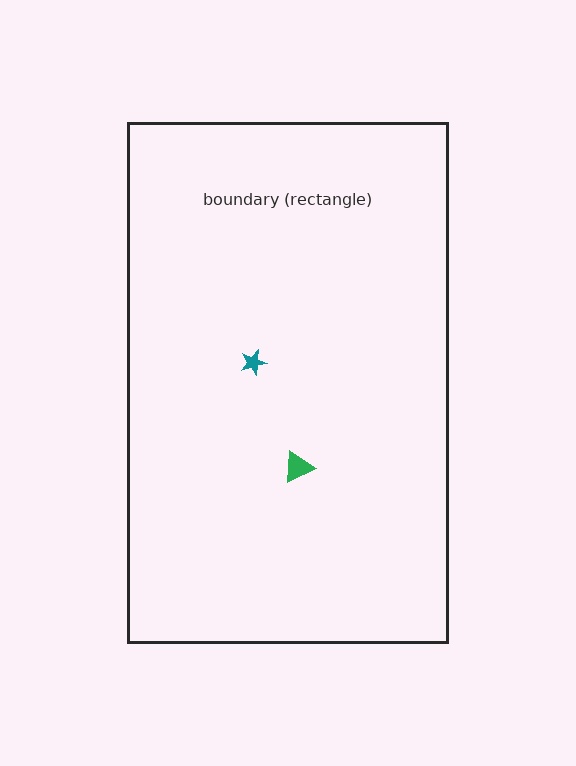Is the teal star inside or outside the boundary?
Inside.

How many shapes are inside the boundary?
2 inside, 0 outside.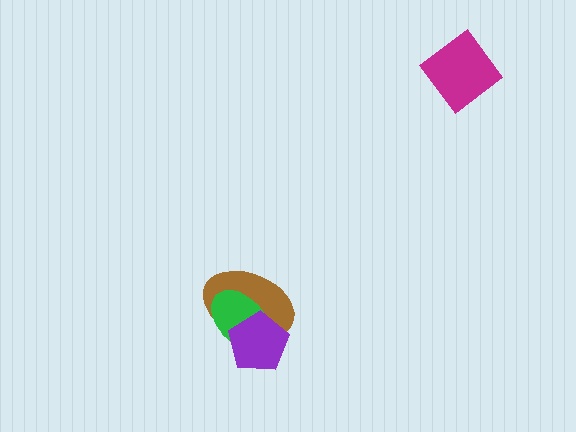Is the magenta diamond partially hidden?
No, no other shape covers it.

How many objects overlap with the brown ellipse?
2 objects overlap with the brown ellipse.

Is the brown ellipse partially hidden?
Yes, it is partially covered by another shape.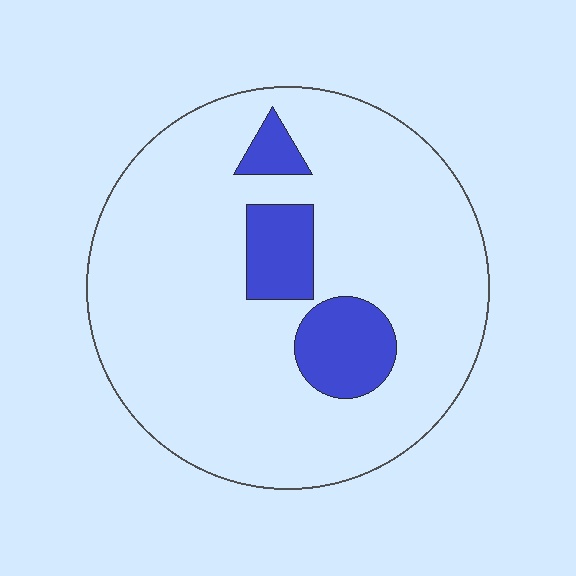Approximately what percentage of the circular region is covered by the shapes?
Approximately 15%.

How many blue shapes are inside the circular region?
3.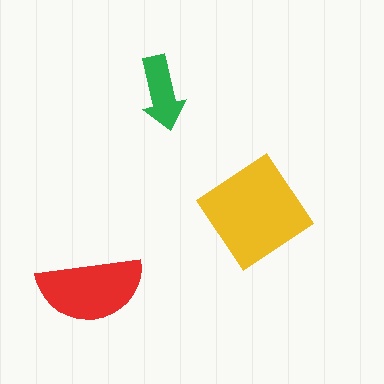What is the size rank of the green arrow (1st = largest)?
3rd.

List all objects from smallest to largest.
The green arrow, the red semicircle, the yellow diamond.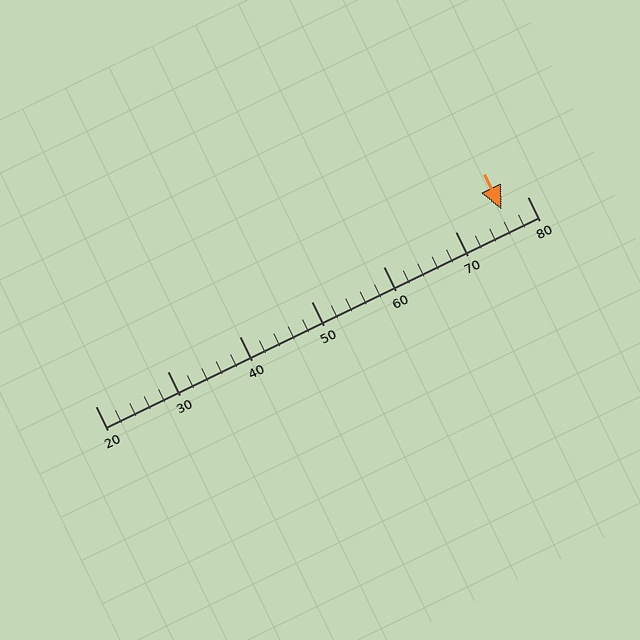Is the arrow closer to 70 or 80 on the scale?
The arrow is closer to 80.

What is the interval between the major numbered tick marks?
The major tick marks are spaced 10 units apart.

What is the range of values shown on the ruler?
The ruler shows values from 20 to 80.